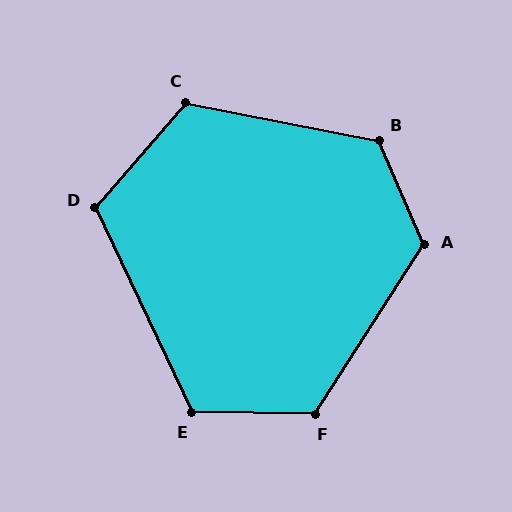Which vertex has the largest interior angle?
B, at approximately 125 degrees.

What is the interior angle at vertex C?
Approximately 120 degrees (obtuse).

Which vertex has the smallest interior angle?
D, at approximately 113 degrees.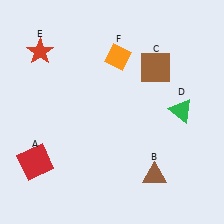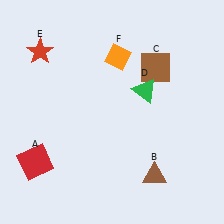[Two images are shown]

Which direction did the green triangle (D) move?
The green triangle (D) moved left.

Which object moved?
The green triangle (D) moved left.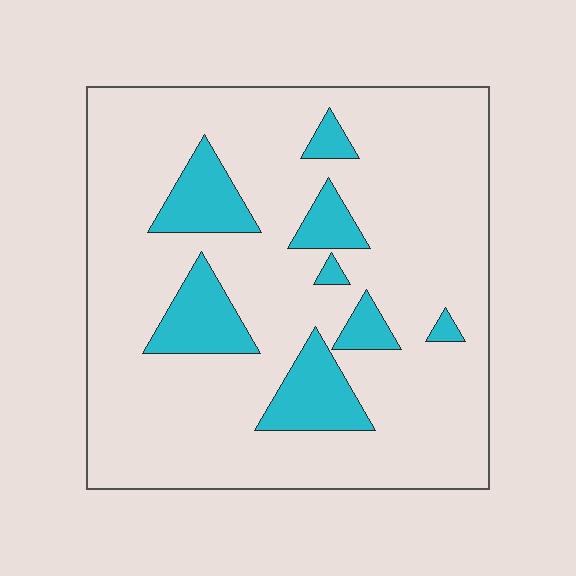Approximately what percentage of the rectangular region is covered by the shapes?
Approximately 15%.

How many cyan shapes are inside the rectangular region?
8.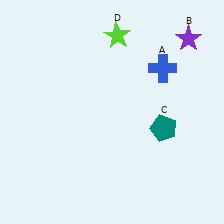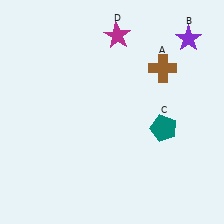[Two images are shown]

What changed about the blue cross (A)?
In Image 1, A is blue. In Image 2, it changed to brown.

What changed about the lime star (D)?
In Image 1, D is lime. In Image 2, it changed to magenta.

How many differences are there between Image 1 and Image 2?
There are 2 differences between the two images.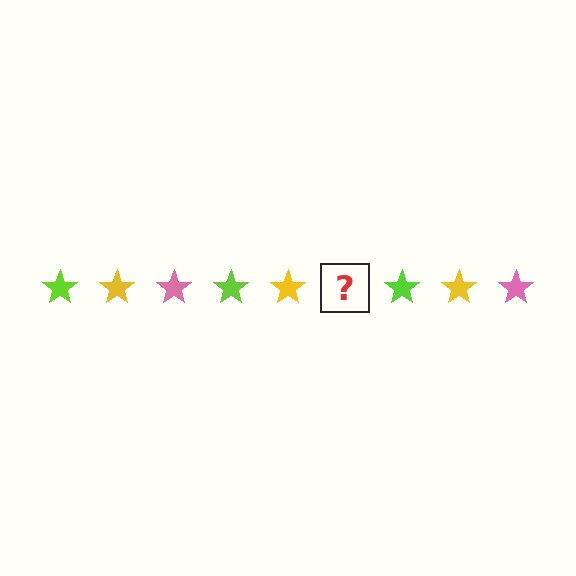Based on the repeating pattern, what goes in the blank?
The blank should be a pink star.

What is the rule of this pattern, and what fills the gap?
The rule is that the pattern cycles through lime, yellow, pink stars. The gap should be filled with a pink star.